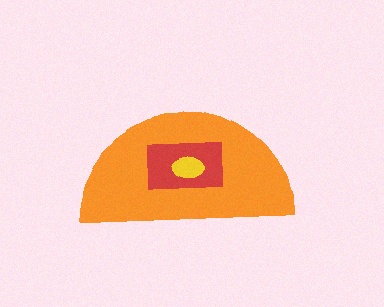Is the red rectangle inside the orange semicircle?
Yes.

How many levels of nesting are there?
3.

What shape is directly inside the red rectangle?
The yellow ellipse.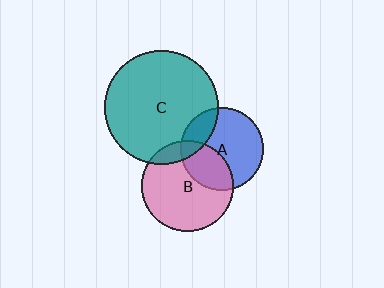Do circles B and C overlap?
Yes.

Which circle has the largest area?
Circle C (teal).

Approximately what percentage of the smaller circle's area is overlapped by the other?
Approximately 10%.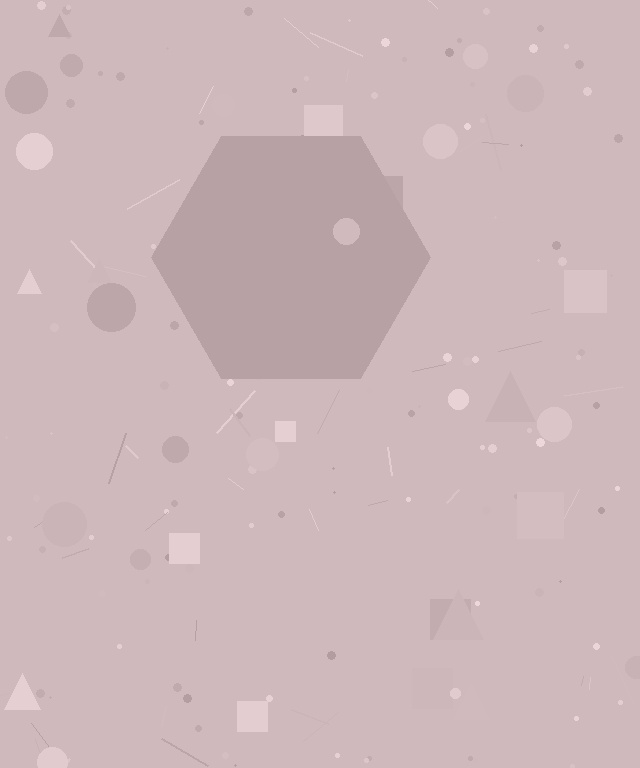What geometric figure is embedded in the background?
A hexagon is embedded in the background.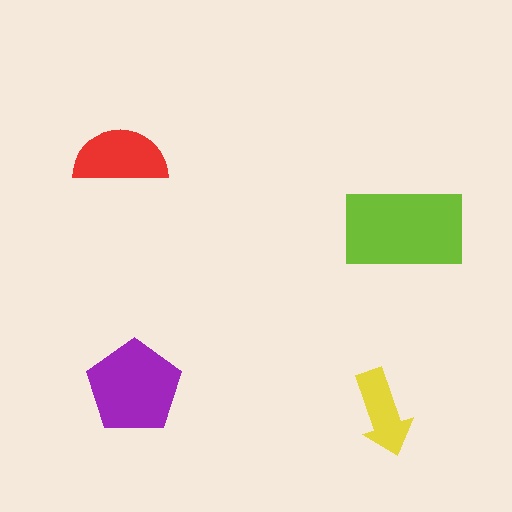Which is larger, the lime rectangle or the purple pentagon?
The lime rectangle.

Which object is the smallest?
The yellow arrow.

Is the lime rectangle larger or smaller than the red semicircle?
Larger.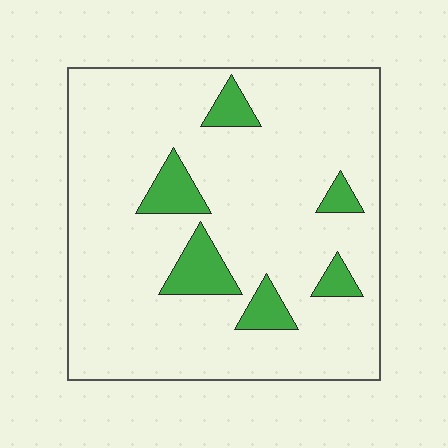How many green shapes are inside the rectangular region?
6.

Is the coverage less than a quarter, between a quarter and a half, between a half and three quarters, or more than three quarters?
Less than a quarter.